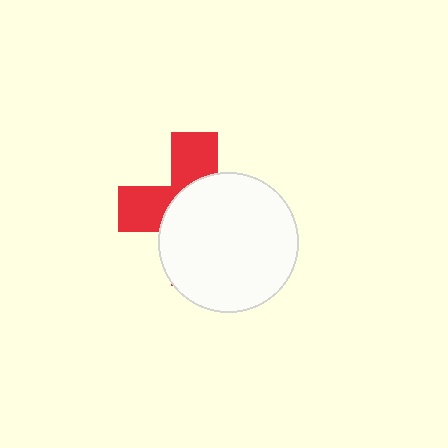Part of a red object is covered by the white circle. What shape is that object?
It is a cross.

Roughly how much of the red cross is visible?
A small part of it is visible (roughly 38%).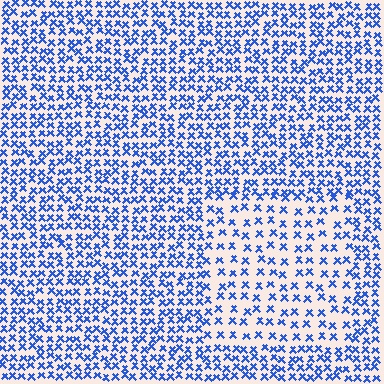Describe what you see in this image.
The image contains small blue elements arranged at two different densities. A rectangle-shaped region is visible where the elements are less densely packed than the surrounding area.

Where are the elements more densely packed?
The elements are more densely packed outside the rectangle boundary.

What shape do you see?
I see a rectangle.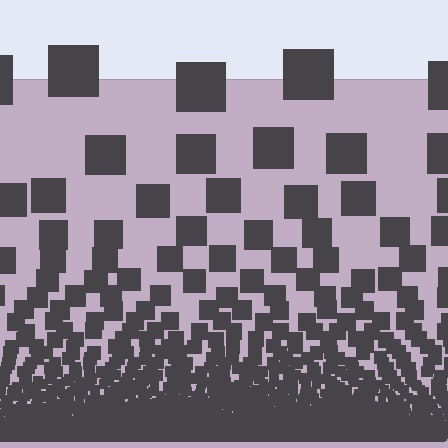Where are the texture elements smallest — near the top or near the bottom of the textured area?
Near the bottom.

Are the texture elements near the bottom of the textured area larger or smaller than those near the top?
Smaller. The gradient is inverted — elements near the bottom are smaller and denser.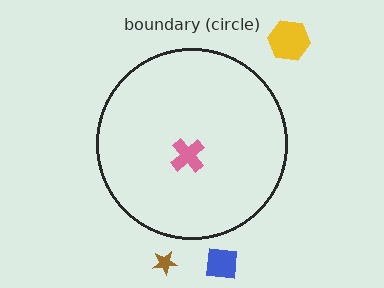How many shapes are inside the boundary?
1 inside, 3 outside.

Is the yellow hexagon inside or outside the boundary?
Outside.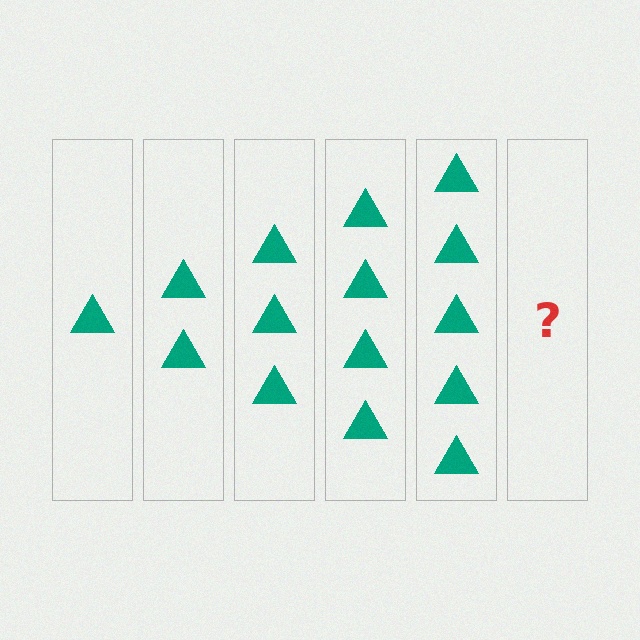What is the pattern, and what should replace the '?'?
The pattern is that each step adds one more triangle. The '?' should be 6 triangles.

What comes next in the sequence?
The next element should be 6 triangles.